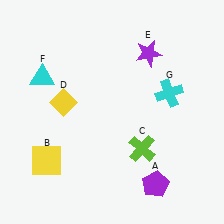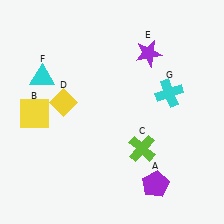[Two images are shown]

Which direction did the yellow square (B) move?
The yellow square (B) moved up.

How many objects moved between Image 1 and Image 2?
1 object moved between the two images.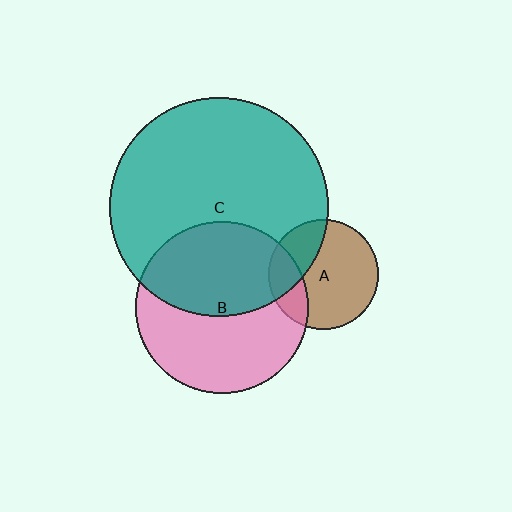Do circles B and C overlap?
Yes.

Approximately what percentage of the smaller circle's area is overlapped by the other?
Approximately 50%.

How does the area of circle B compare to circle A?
Approximately 2.4 times.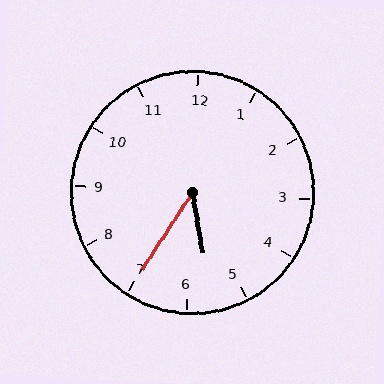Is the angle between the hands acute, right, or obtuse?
It is acute.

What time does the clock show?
5:35.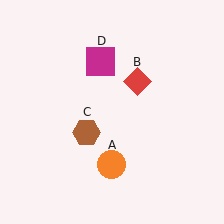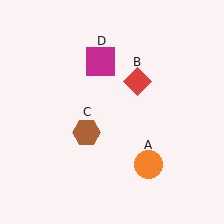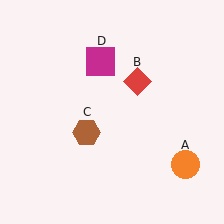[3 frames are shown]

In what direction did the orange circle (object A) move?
The orange circle (object A) moved right.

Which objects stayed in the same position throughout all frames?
Red diamond (object B) and brown hexagon (object C) and magenta square (object D) remained stationary.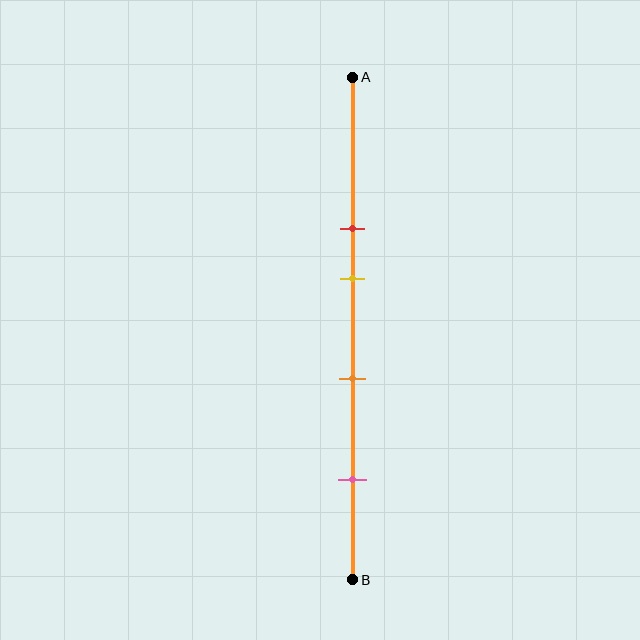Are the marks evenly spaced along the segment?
No, the marks are not evenly spaced.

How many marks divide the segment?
There are 4 marks dividing the segment.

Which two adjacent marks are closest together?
The red and yellow marks are the closest adjacent pair.